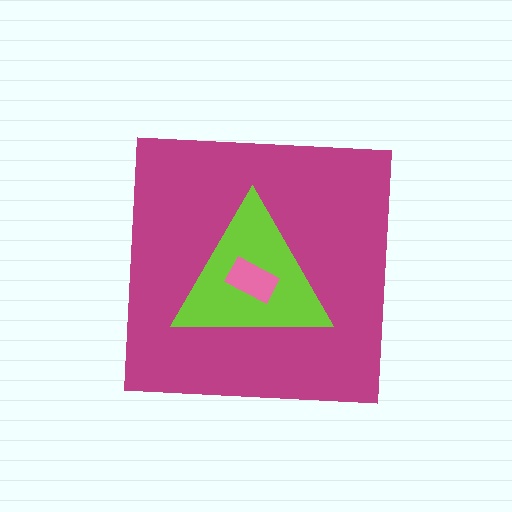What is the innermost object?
The pink rectangle.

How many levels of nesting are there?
3.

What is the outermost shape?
The magenta square.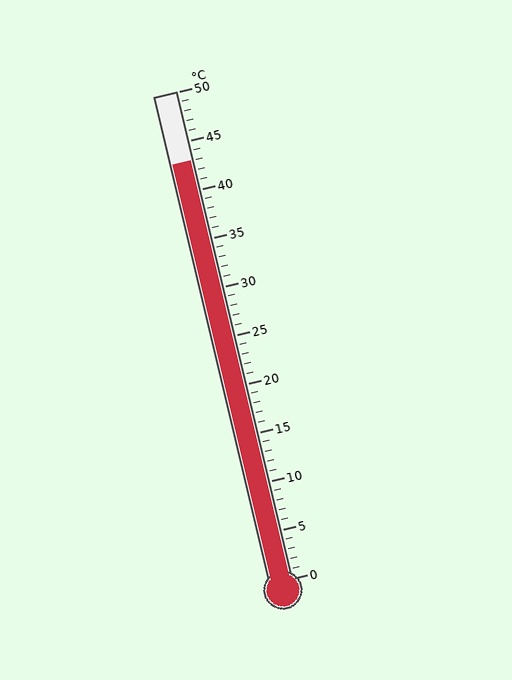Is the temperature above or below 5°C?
The temperature is above 5°C.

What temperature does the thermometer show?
The thermometer shows approximately 43°C.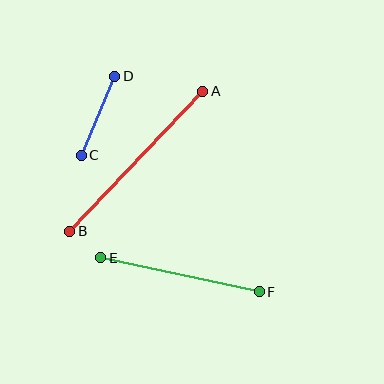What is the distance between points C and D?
The distance is approximately 86 pixels.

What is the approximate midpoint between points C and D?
The midpoint is at approximately (98, 116) pixels.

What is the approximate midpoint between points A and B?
The midpoint is at approximately (136, 161) pixels.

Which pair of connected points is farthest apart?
Points A and B are farthest apart.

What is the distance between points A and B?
The distance is approximately 193 pixels.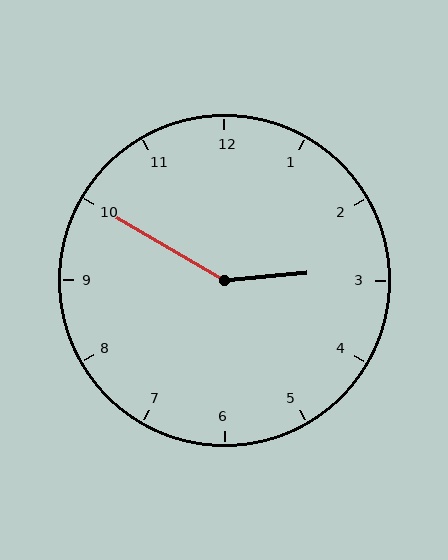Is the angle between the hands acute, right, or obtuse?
It is obtuse.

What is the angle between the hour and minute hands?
Approximately 145 degrees.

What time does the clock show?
2:50.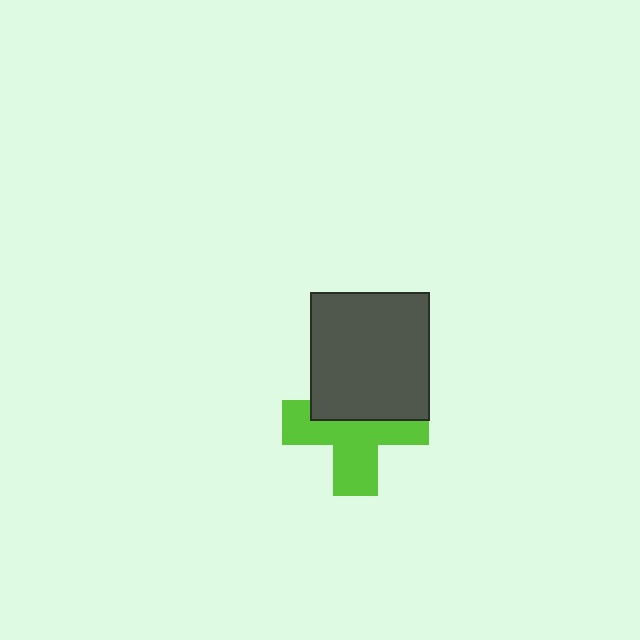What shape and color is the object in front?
The object in front is a dark gray rectangle.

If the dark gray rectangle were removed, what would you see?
You would see the complete lime cross.